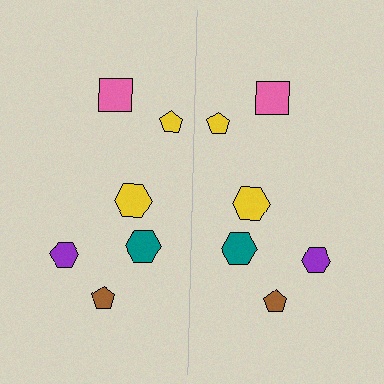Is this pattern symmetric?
Yes, this pattern has bilateral (reflection) symmetry.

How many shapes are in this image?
There are 12 shapes in this image.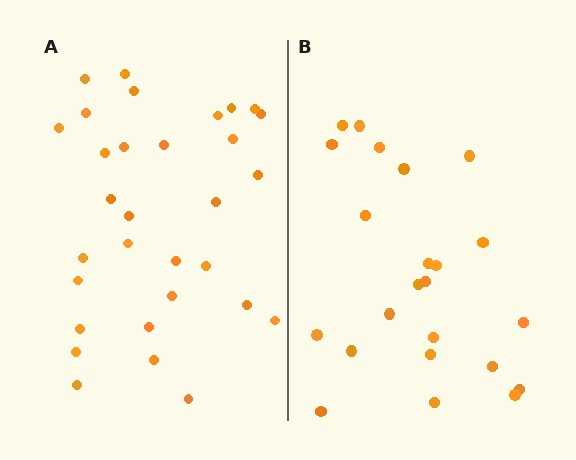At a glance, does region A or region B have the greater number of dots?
Region A (the left region) has more dots.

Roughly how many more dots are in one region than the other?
Region A has roughly 8 or so more dots than region B.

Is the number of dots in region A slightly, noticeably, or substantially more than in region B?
Region A has noticeably more, but not dramatically so. The ratio is roughly 1.3 to 1.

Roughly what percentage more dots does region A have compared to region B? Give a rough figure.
About 35% more.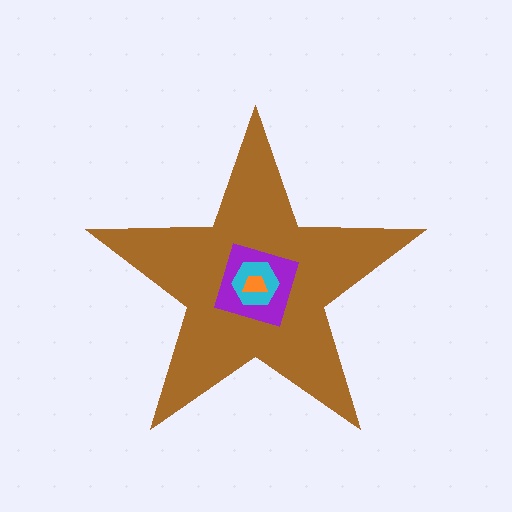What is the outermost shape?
The brown star.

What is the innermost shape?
The orange trapezoid.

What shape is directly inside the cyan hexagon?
The orange trapezoid.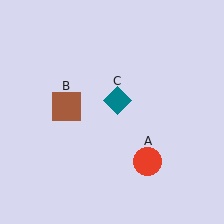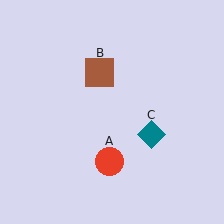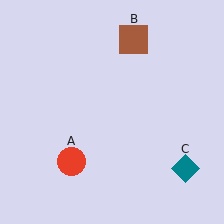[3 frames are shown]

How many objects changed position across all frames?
3 objects changed position: red circle (object A), brown square (object B), teal diamond (object C).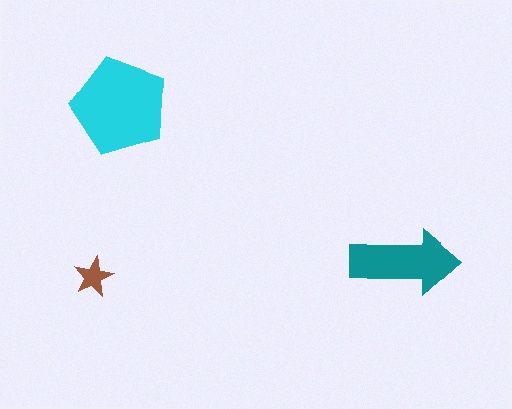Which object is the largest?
The cyan pentagon.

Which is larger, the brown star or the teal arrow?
The teal arrow.